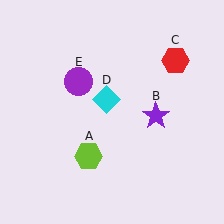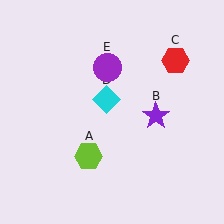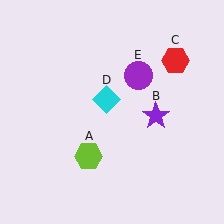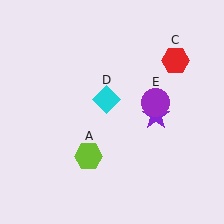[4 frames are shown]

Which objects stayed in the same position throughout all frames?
Lime hexagon (object A) and purple star (object B) and red hexagon (object C) and cyan diamond (object D) remained stationary.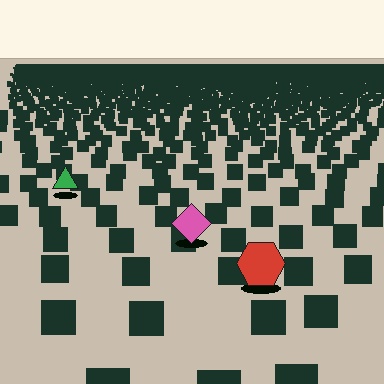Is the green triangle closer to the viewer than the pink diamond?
No. The pink diamond is closer — you can tell from the texture gradient: the ground texture is coarser near it.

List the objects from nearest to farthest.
From nearest to farthest: the red hexagon, the pink diamond, the green triangle.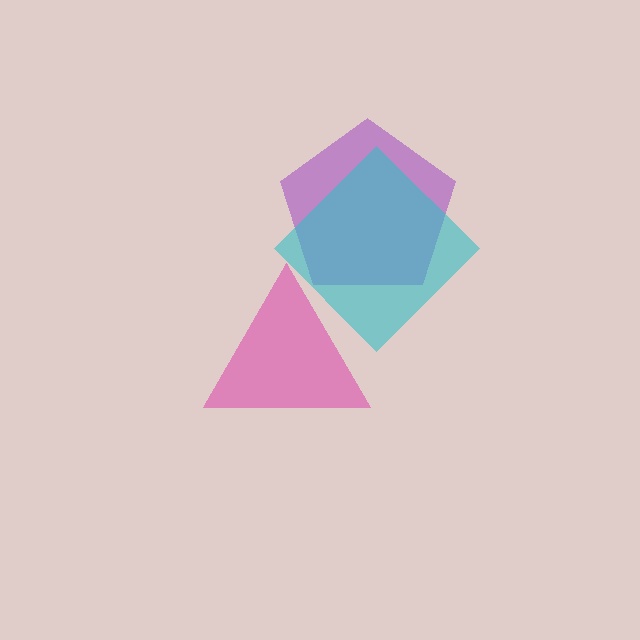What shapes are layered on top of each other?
The layered shapes are: a pink triangle, a purple pentagon, a cyan diamond.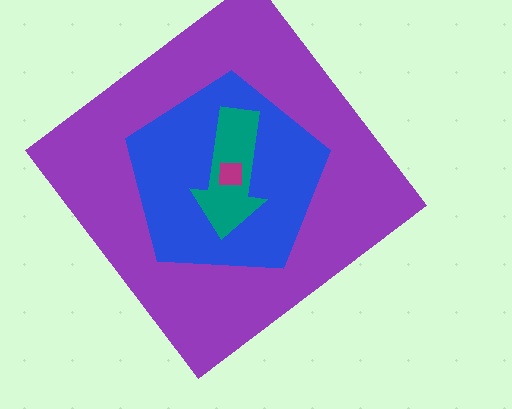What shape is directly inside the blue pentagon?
The teal arrow.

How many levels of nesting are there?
4.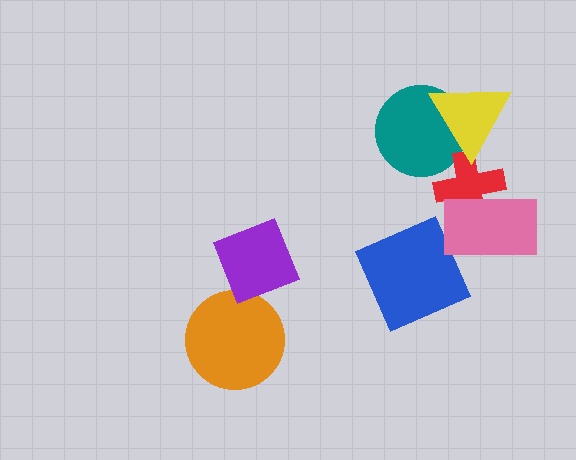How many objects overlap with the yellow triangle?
2 objects overlap with the yellow triangle.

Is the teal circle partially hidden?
Yes, it is partially covered by another shape.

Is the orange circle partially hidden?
Yes, it is partially covered by another shape.